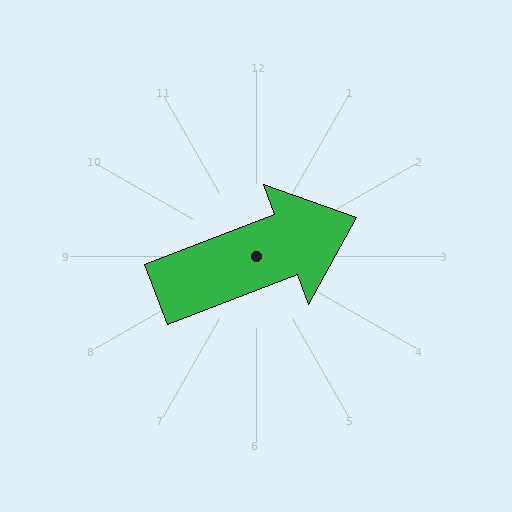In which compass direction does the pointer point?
East.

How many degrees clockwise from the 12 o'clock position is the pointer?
Approximately 69 degrees.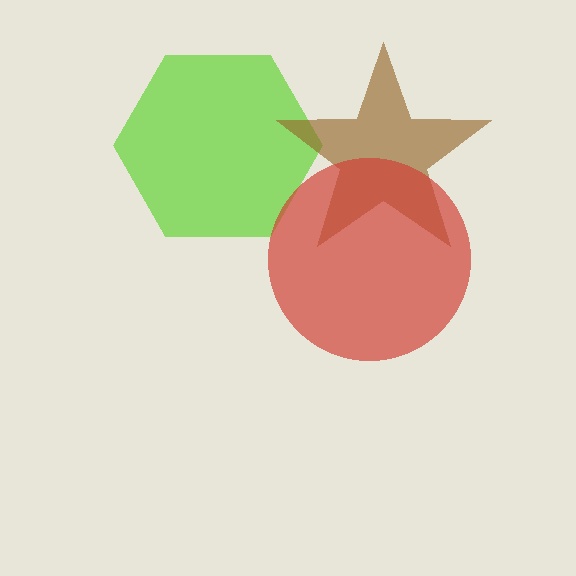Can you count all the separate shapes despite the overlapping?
Yes, there are 3 separate shapes.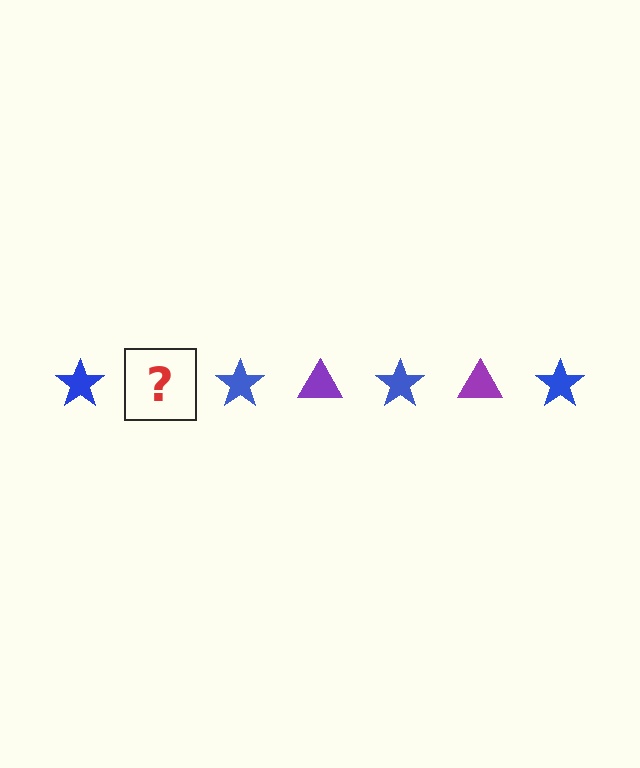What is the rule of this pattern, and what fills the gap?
The rule is that the pattern alternates between blue star and purple triangle. The gap should be filled with a purple triangle.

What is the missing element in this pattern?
The missing element is a purple triangle.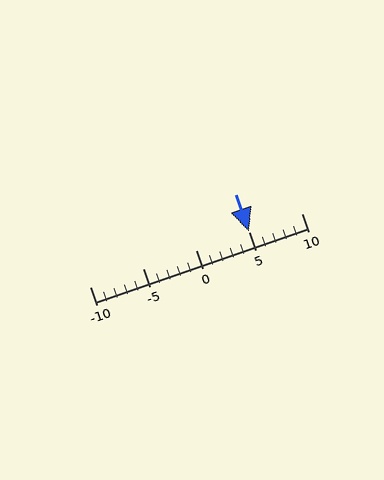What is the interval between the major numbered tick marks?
The major tick marks are spaced 5 units apart.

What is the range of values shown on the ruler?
The ruler shows values from -10 to 10.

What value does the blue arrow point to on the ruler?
The blue arrow points to approximately 5.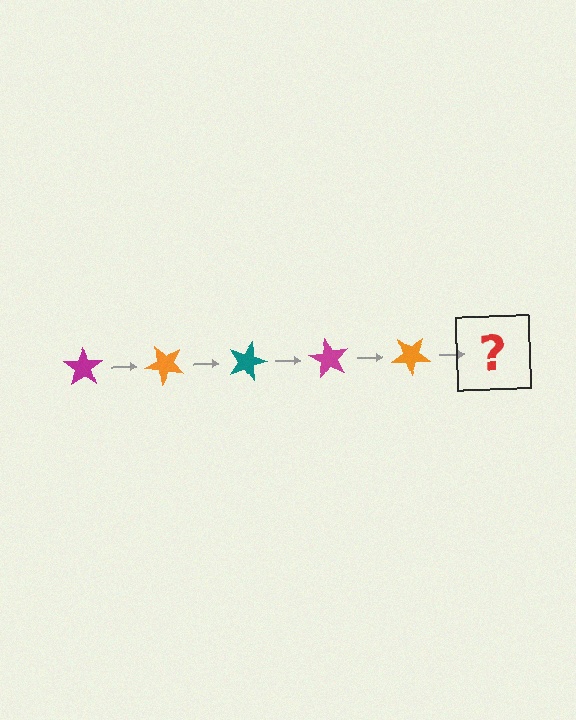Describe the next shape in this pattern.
It should be a teal star, rotated 225 degrees from the start.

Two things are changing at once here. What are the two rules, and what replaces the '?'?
The two rules are that it rotates 45 degrees each step and the color cycles through magenta, orange, and teal. The '?' should be a teal star, rotated 225 degrees from the start.